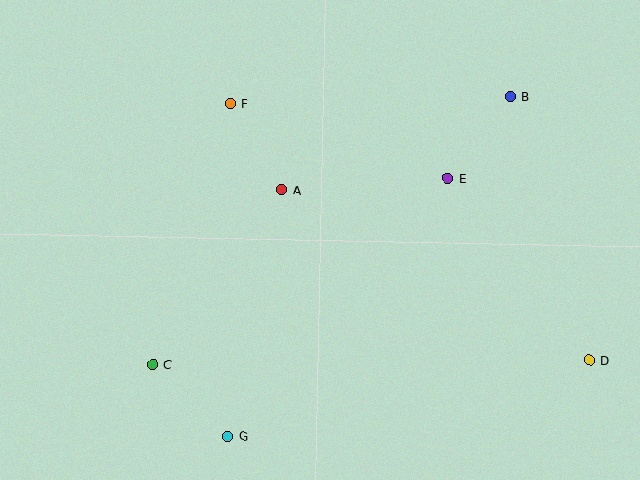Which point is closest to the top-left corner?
Point F is closest to the top-left corner.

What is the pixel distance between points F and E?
The distance between F and E is 231 pixels.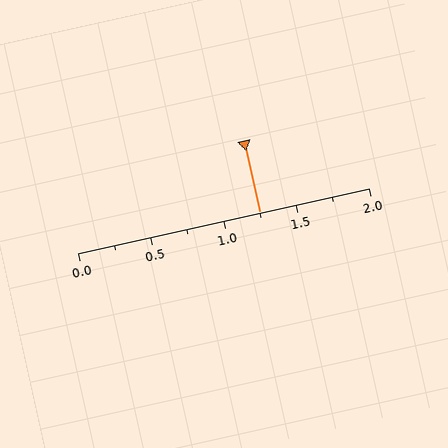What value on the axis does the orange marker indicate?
The marker indicates approximately 1.25.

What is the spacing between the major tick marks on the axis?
The major ticks are spaced 0.5 apart.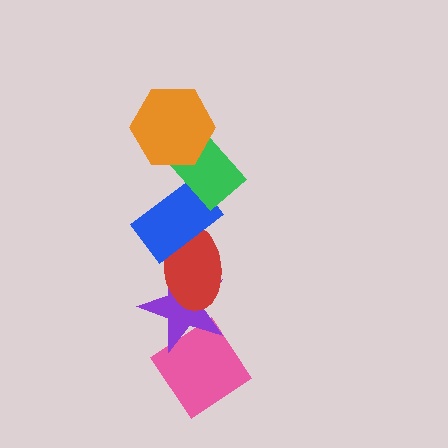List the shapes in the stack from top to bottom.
From top to bottom: the orange hexagon, the green rectangle, the blue rectangle, the red ellipse, the purple star, the pink diamond.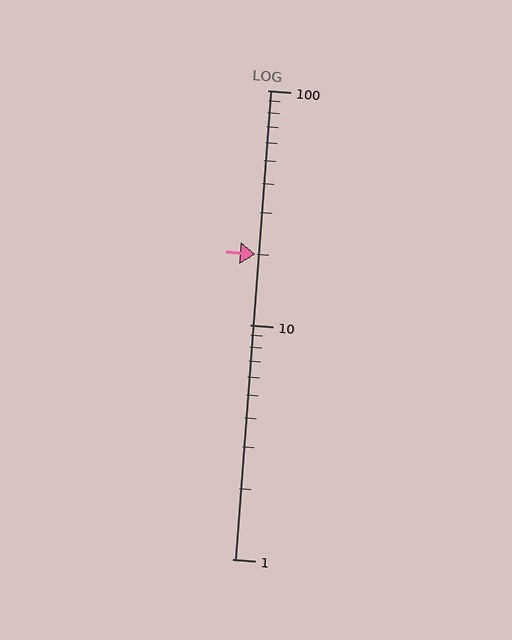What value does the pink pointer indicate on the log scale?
The pointer indicates approximately 20.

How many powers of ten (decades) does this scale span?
The scale spans 2 decades, from 1 to 100.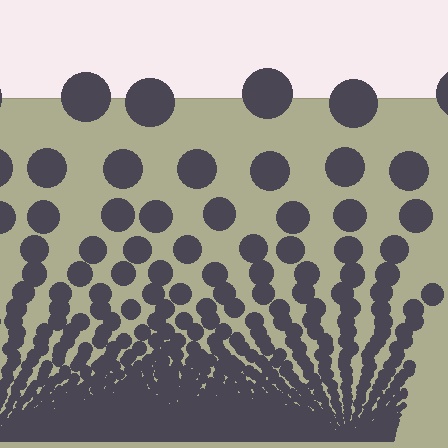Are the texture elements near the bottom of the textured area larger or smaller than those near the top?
Smaller. The gradient is inverted — elements near the bottom are smaller and denser.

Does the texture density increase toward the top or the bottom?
Density increases toward the bottom.